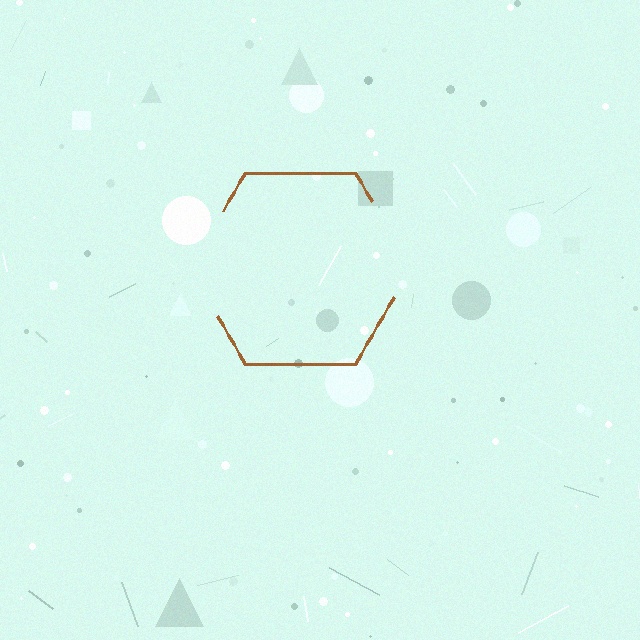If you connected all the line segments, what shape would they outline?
They would outline a hexagon.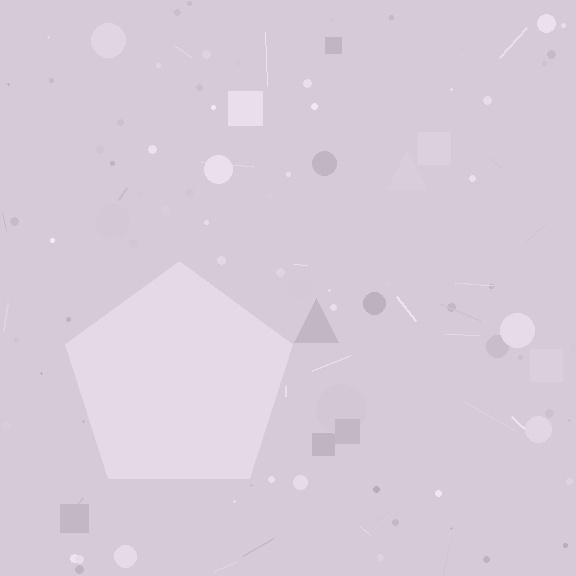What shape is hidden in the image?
A pentagon is hidden in the image.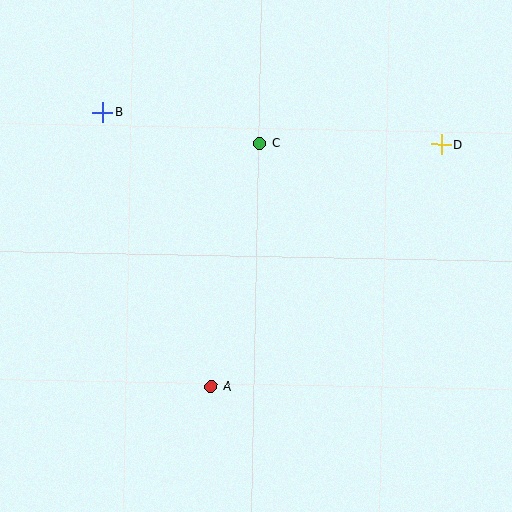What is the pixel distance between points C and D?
The distance between C and D is 181 pixels.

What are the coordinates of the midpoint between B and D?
The midpoint between B and D is at (272, 128).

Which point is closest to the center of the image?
Point C at (260, 143) is closest to the center.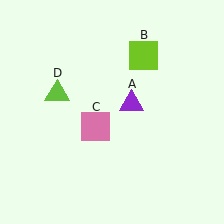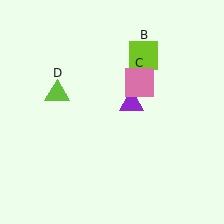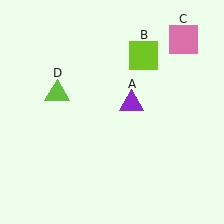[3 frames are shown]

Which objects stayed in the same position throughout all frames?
Purple triangle (object A) and lime square (object B) and lime triangle (object D) remained stationary.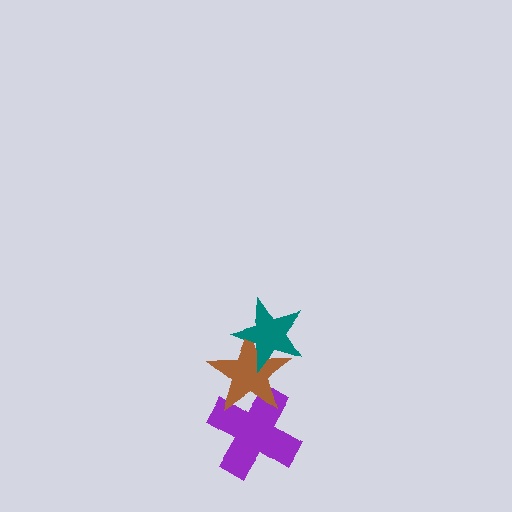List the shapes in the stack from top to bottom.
From top to bottom: the teal star, the brown star, the purple cross.